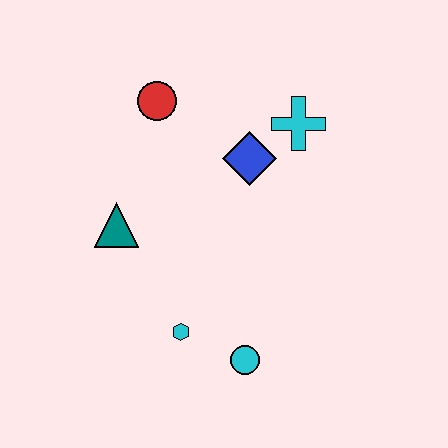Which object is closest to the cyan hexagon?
The cyan circle is closest to the cyan hexagon.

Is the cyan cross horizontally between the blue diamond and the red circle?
No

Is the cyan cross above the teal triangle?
Yes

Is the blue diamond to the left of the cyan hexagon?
No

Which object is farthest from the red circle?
The cyan circle is farthest from the red circle.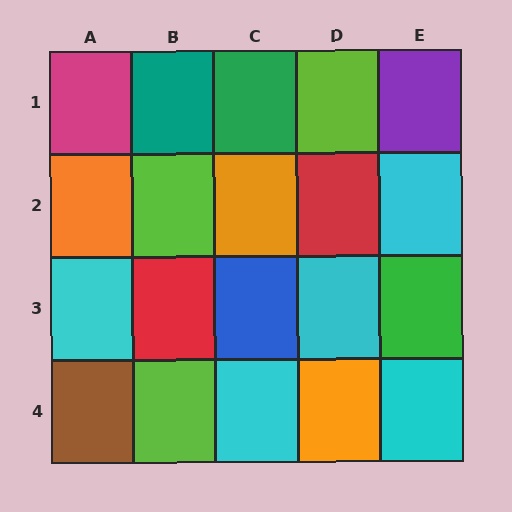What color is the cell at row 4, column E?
Cyan.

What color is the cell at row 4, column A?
Brown.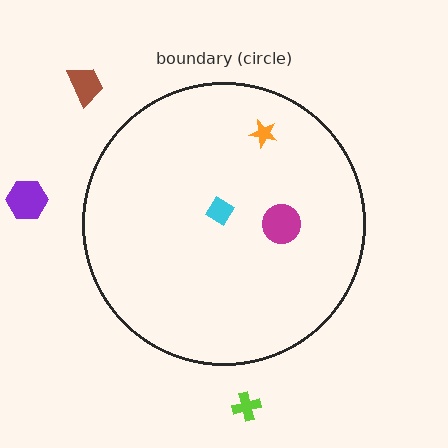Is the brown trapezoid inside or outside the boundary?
Outside.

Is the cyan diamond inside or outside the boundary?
Inside.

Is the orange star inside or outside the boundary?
Inside.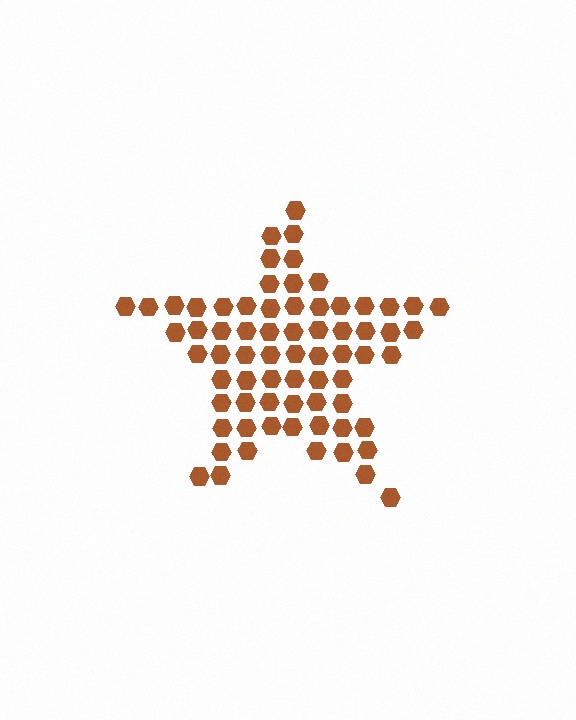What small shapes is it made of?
It is made of small hexagons.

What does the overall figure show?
The overall figure shows a star.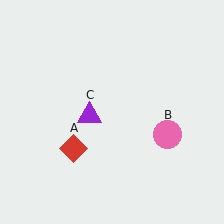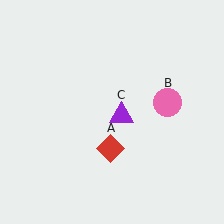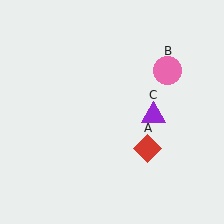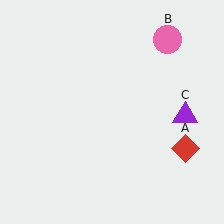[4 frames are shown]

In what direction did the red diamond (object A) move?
The red diamond (object A) moved right.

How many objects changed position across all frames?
3 objects changed position: red diamond (object A), pink circle (object B), purple triangle (object C).